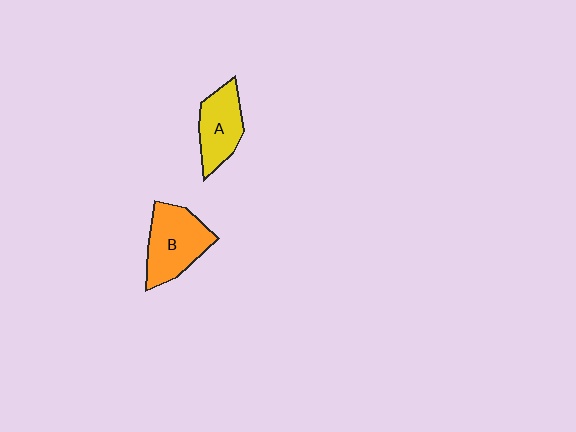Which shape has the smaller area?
Shape A (yellow).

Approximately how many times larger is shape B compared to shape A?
Approximately 1.3 times.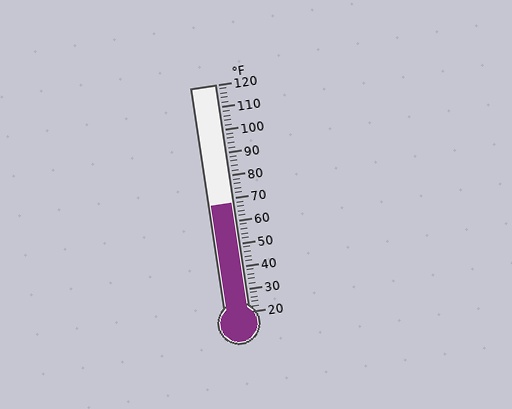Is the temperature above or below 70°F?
The temperature is below 70°F.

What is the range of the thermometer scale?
The thermometer scale ranges from 20°F to 120°F.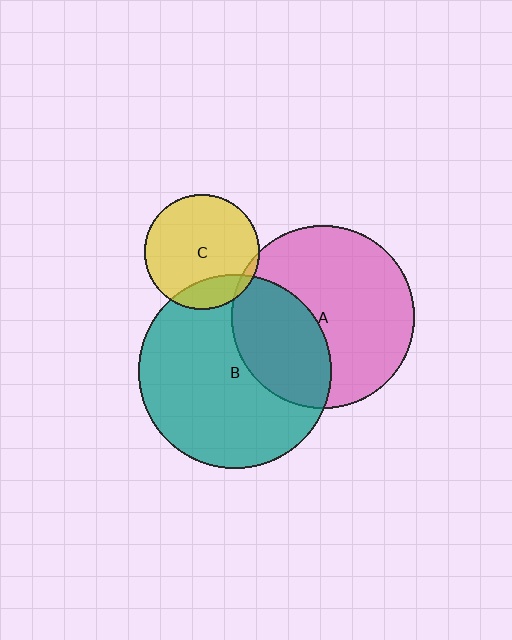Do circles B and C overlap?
Yes.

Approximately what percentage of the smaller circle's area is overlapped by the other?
Approximately 15%.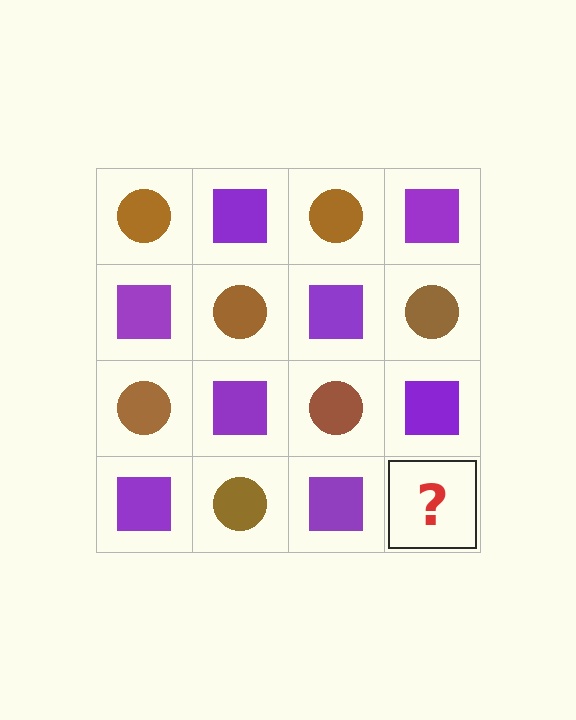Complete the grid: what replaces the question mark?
The question mark should be replaced with a brown circle.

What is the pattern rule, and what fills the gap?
The rule is that it alternates brown circle and purple square in a checkerboard pattern. The gap should be filled with a brown circle.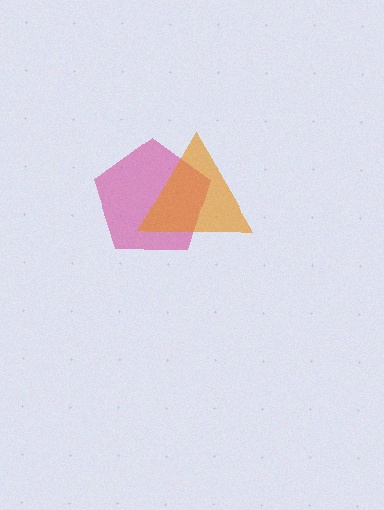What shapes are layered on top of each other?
The layered shapes are: a magenta pentagon, an orange triangle.